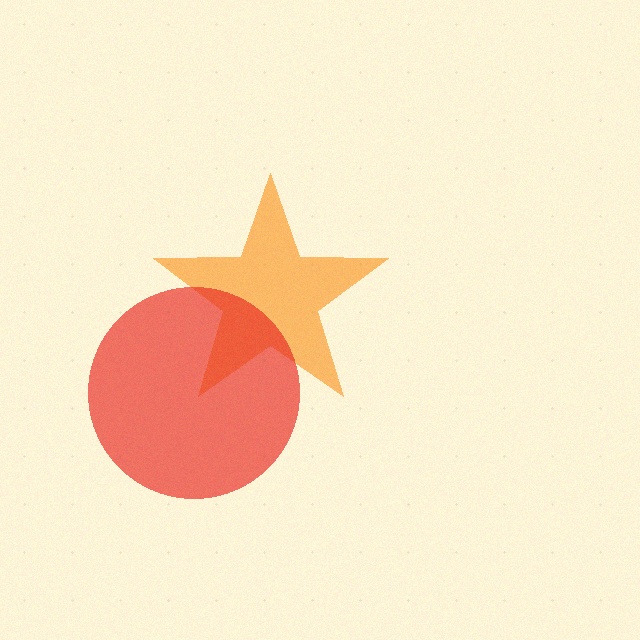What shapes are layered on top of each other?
The layered shapes are: an orange star, a red circle.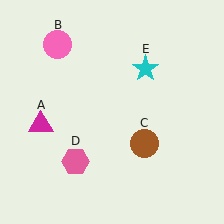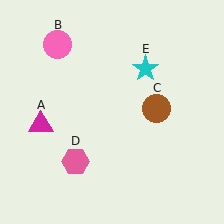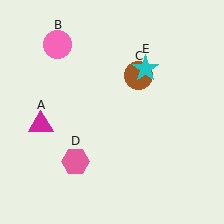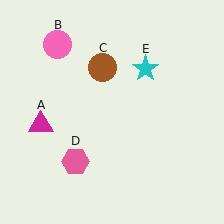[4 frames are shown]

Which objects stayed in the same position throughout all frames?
Magenta triangle (object A) and pink circle (object B) and pink hexagon (object D) and cyan star (object E) remained stationary.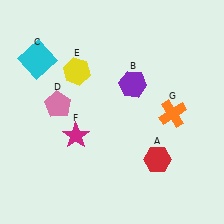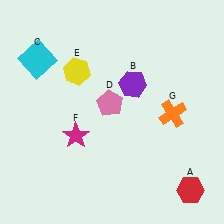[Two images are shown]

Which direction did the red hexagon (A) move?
The red hexagon (A) moved right.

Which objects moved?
The objects that moved are: the red hexagon (A), the pink pentagon (D).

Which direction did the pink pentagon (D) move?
The pink pentagon (D) moved right.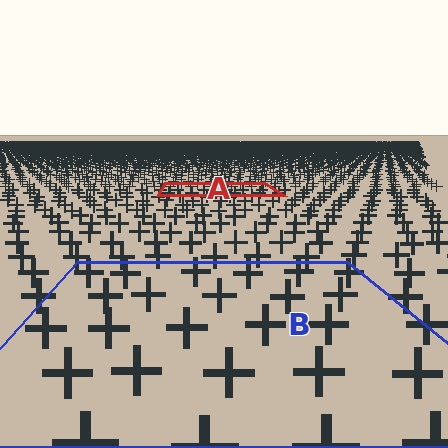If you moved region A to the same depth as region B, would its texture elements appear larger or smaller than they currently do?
They would appear larger. At a closer depth, the same texture elements are projected at a bigger on-screen size.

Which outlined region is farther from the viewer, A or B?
Region A is farther from the viewer — the texture elements inside it appear smaller and more densely packed.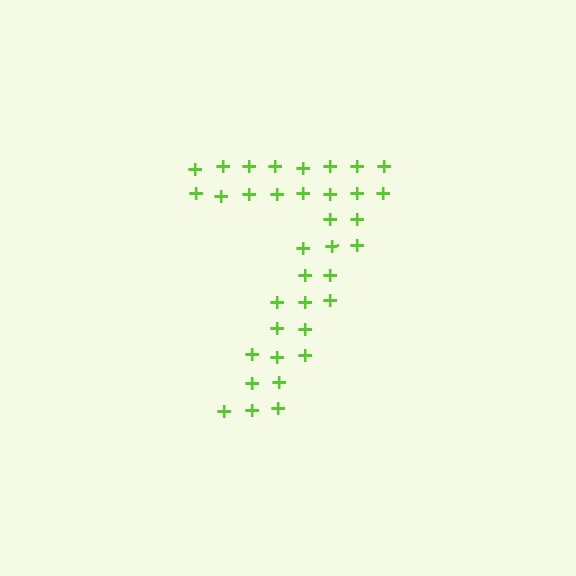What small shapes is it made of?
It is made of small plus signs.